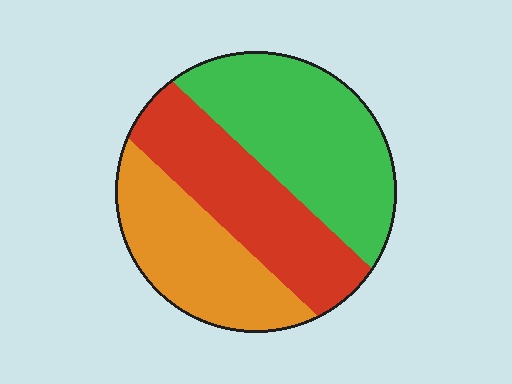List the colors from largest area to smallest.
From largest to smallest: green, red, orange.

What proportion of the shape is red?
Red covers roughly 30% of the shape.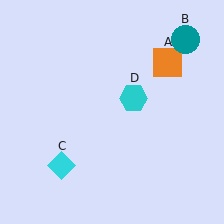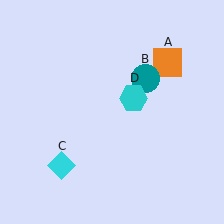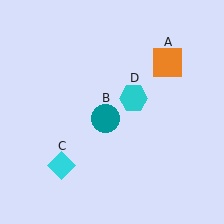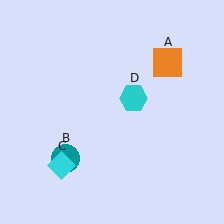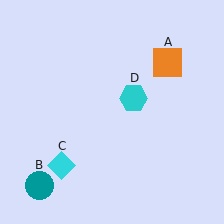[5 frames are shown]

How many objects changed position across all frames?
1 object changed position: teal circle (object B).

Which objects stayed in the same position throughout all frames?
Orange square (object A) and cyan diamond (object C) and cyan hexagon (object D) remained stationary.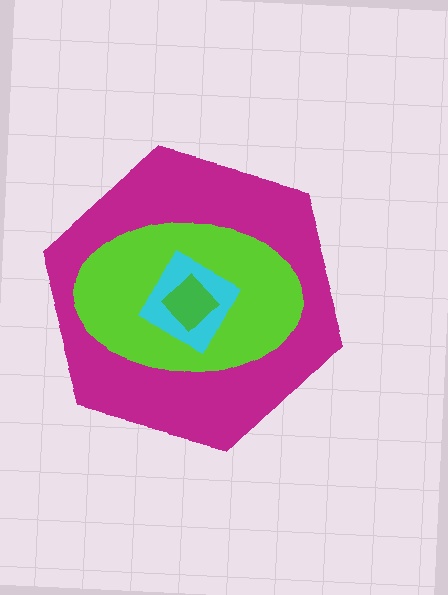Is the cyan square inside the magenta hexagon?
Yes.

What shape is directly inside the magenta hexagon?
The lime ellipse.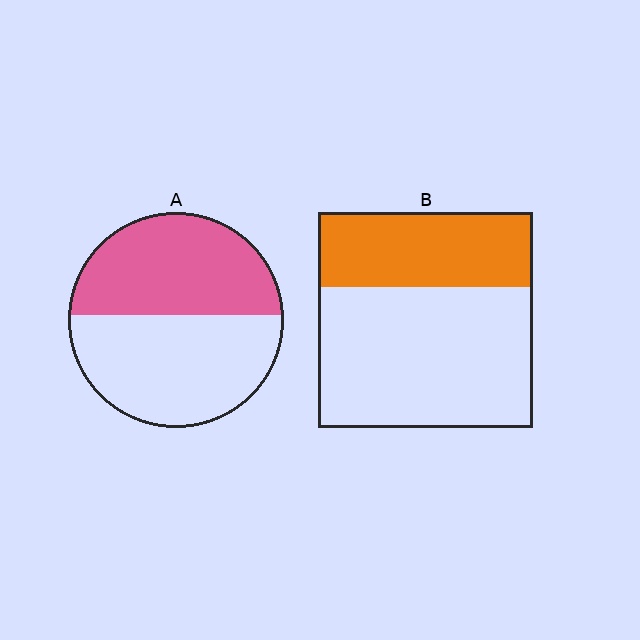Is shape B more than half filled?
No.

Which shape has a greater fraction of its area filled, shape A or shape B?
Shape A.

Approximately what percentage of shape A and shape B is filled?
A is approximately 45% and B is approximately 35%.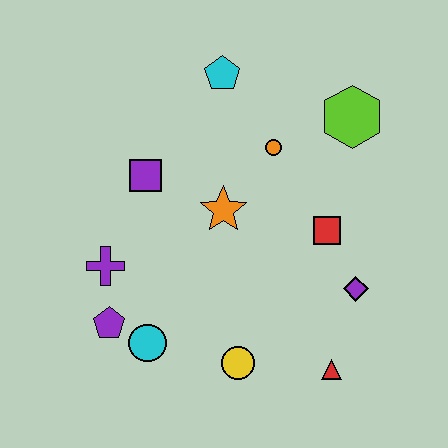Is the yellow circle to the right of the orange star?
Yes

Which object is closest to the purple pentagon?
The cyan circle is closest to the purple pentagon.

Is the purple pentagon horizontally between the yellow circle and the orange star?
No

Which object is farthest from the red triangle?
The cyan pentagon is farthest from the red triangle.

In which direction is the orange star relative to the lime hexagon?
The orange star is to the left of the lime hexagon.